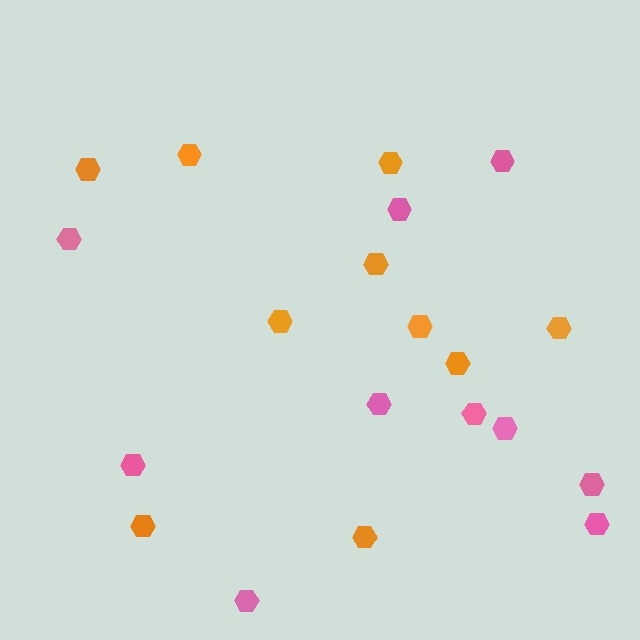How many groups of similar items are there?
There are 2 groups: one group of orange hexagons (10) and one group of pink hexagons (10).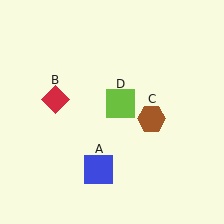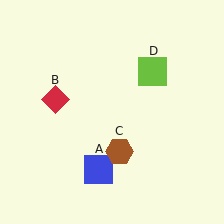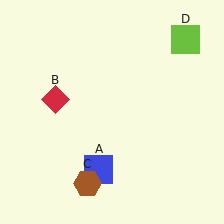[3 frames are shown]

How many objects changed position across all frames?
2 objects changed position: brown hexagon (object C), lime square (object D).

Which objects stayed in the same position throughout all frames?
Blue square (object A) and red diamond (object B) remained stationary.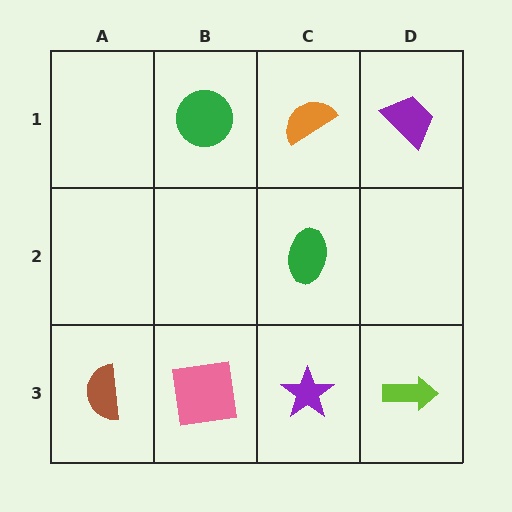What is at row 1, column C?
An orange semicircle.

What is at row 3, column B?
A pink square.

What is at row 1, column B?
A green circle.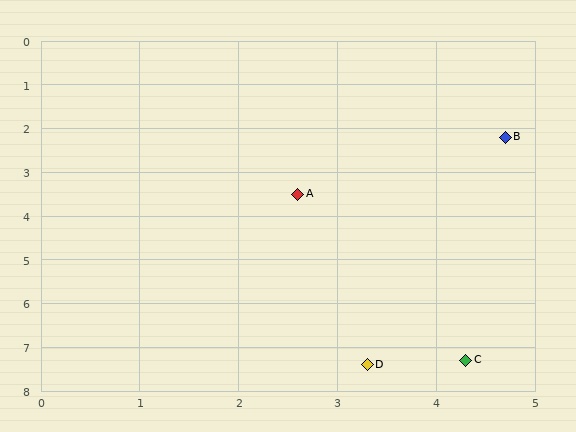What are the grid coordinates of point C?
Point C is at approximately (4.3, 7.3).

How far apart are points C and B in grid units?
Points C and B are about 5.1 grid units apart.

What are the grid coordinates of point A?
Point A is at approximately (2.6, 3.5).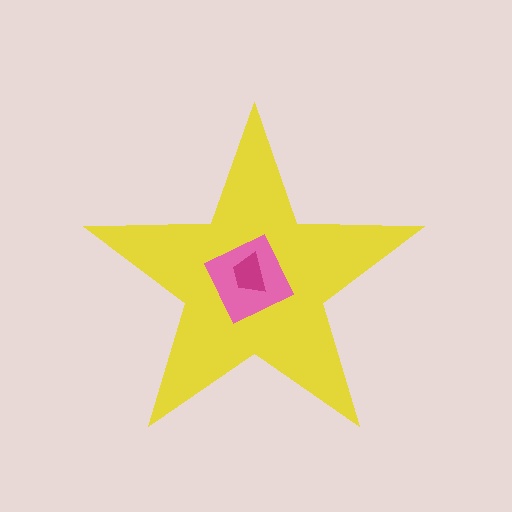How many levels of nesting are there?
3.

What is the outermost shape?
The yellow star.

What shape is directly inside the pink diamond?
The magenta trapezoid.